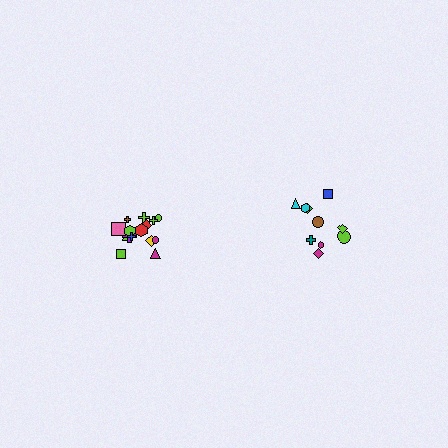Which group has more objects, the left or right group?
The left group.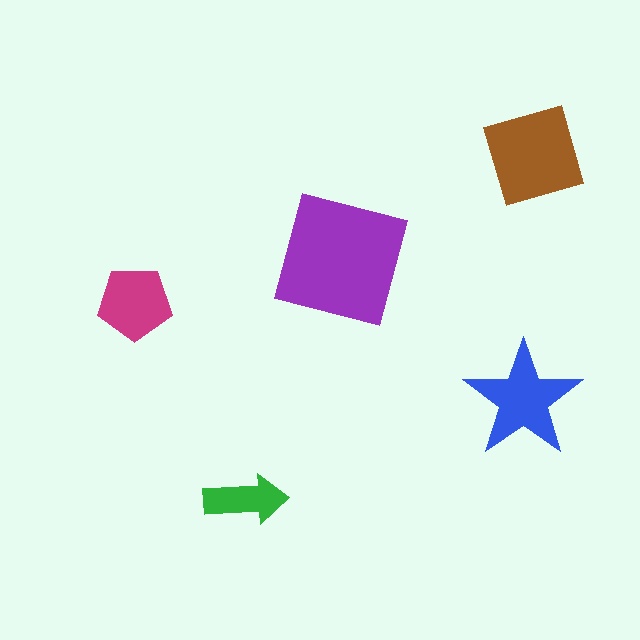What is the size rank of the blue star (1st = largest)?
3rd.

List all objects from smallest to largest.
The green arrow, the magenta pentagon, the blue star, the brown diamond, the purple square.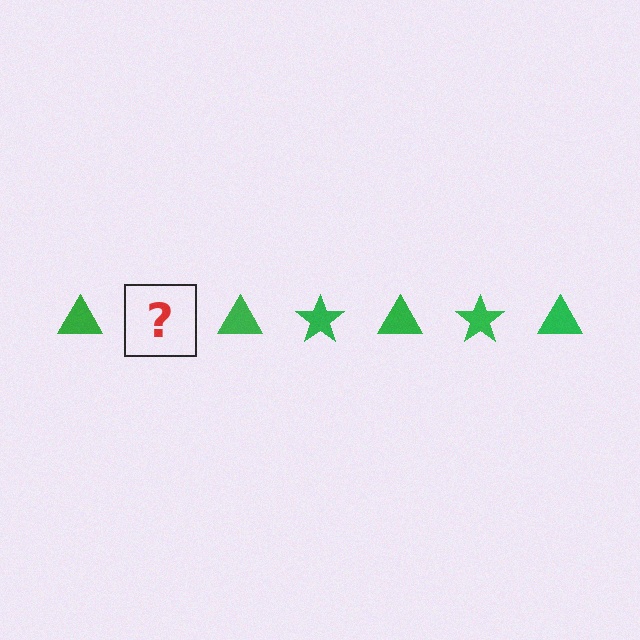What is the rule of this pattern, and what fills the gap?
The rule is that the pattern cycles through triangle, star shapes in green. The gap should be filled with a green star.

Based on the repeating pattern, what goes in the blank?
The blank should be a green star.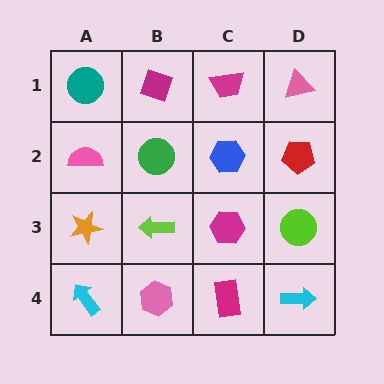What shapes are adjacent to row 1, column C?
A blue hexagon (row 2, column C), a magenta diamond (row 1, column B), a pink triangle (row 1, column D).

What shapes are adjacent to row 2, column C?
A magenta trapezoid (row 1, column C), a magenta hexagon (row 3, column C), a green circle (row 2, column B), a red pentagon (row 2, column D).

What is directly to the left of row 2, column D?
A blue hexagon.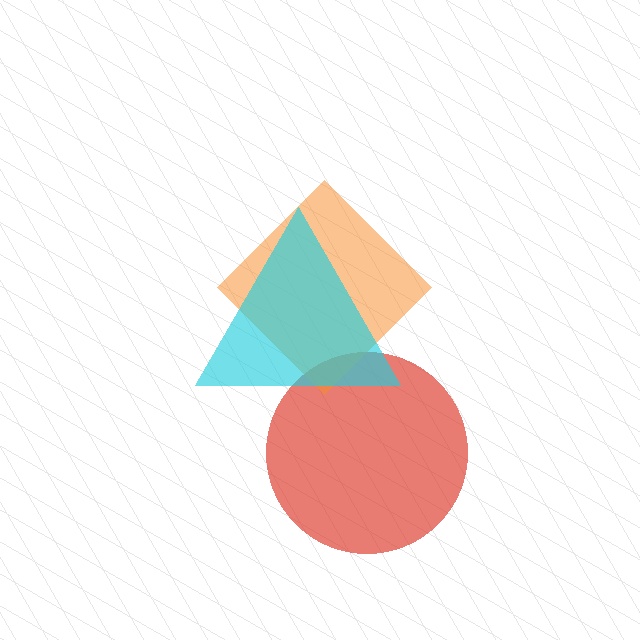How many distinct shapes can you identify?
There are 3 distinct shapes: a red circle, an orange diamond, a cyan triangle.